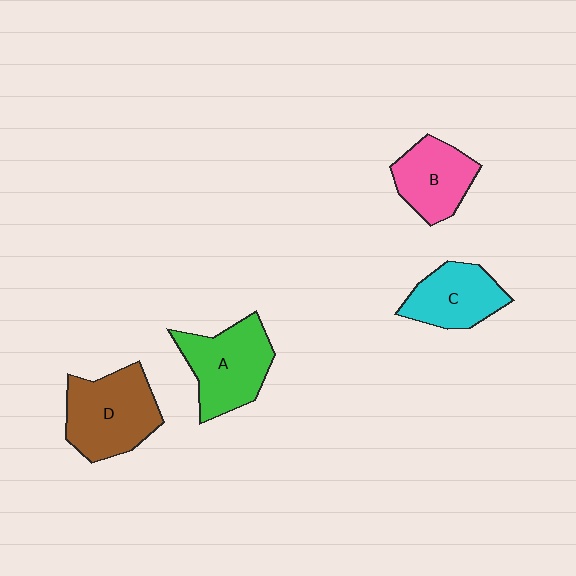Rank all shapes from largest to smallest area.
From largest to smallest: D (brown), A (green), C (cyan), B (pink).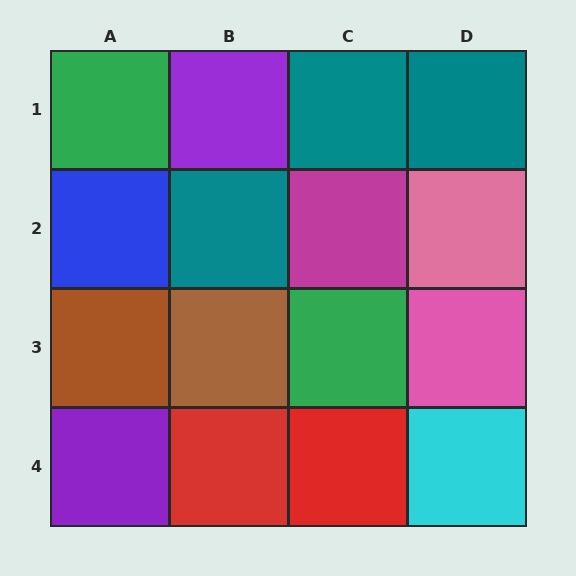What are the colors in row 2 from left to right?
Blue, teal, magenta, pink.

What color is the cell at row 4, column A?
Purple.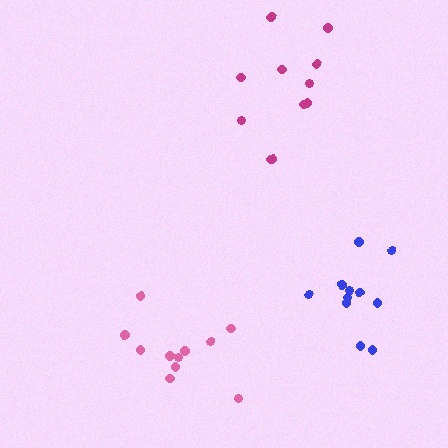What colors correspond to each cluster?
The clusters are colored: blue, pink, magenta.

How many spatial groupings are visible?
There are 3 spatial groupings.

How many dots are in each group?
Group 1: 11 dots, Group 2: 11 dots, Group 3: 11 dots (33 total).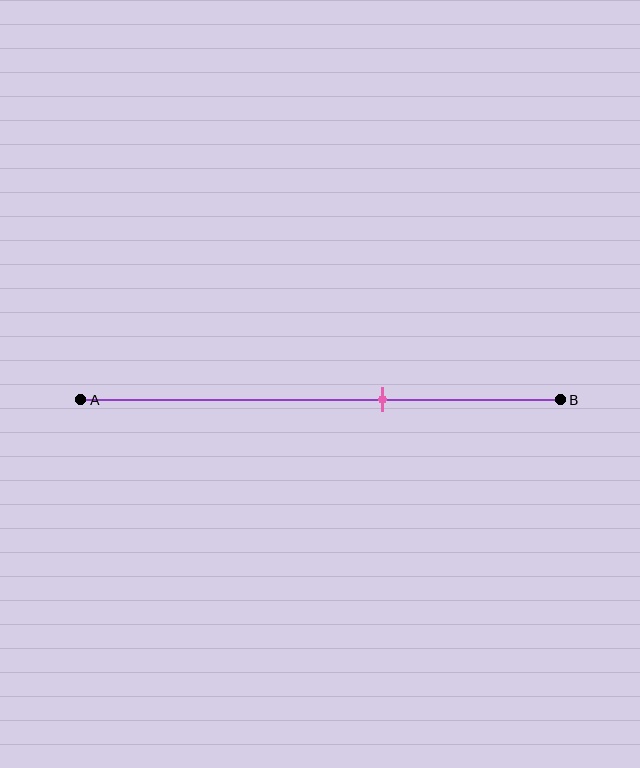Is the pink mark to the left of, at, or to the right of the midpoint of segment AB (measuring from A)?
The pink mark is to the right of the midpoint of segment AB.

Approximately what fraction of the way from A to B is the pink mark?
The pink mark is approximately 65% of the way from A to B.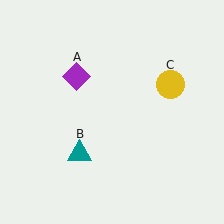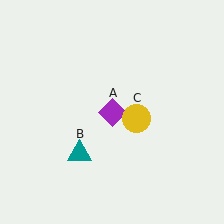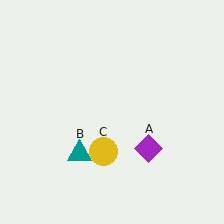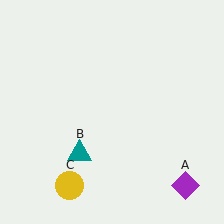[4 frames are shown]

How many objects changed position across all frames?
2 objects changed position: purple diamond (object A), yellow circle (object C).